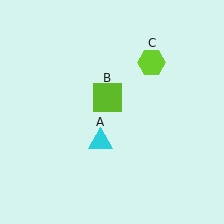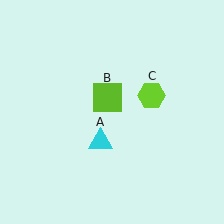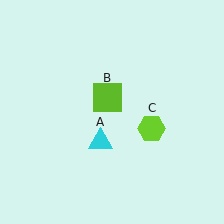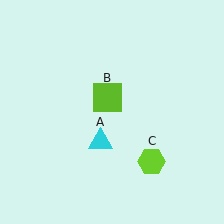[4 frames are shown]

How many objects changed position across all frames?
1 object changed position: lime hexagon (object C).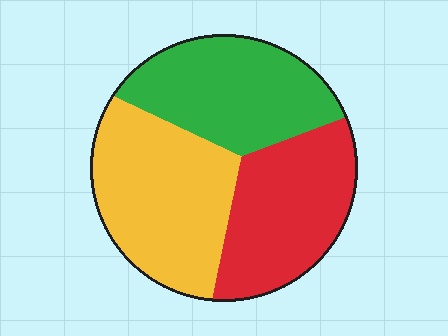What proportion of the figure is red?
Red takes up about one third (1/3) of the figure.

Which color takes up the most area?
Yellow, at roughly 35%.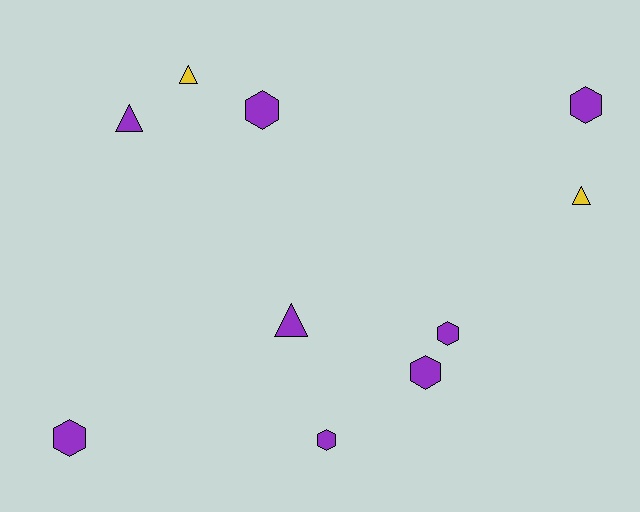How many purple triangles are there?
There are 2 purple triangles.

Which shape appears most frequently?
Hexagon, with 6 objects.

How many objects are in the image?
There are 10 objects.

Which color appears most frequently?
Purple, with 8 objects.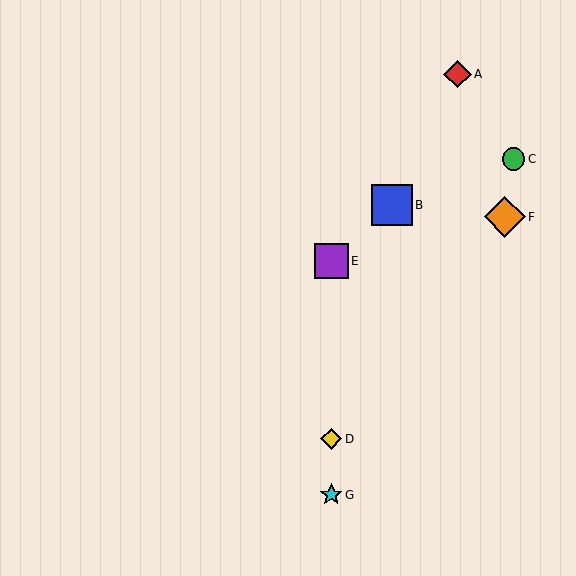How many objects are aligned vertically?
3 objects (D, E, G) are aligned vertically.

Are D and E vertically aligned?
Yes, both are at x≈331.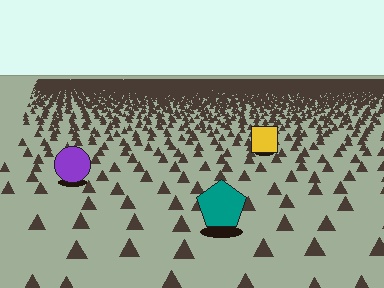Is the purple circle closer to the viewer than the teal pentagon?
No. The teal pentagon is closer — you can tell from the texture gradient: the ground texture is coarser near it.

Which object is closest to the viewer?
The teal pentagon is closest. The texture marks near it are larger and more spread out.